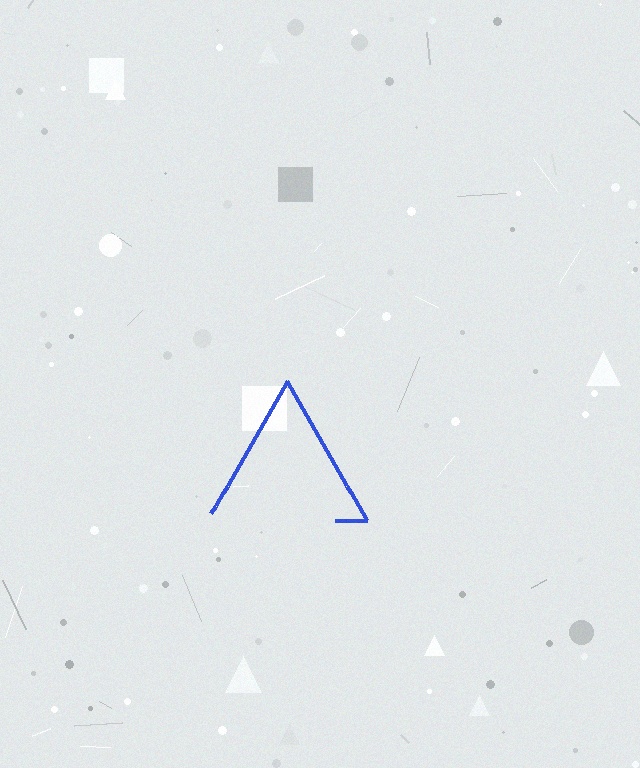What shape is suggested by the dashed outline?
The dashed outline suggests a triangle.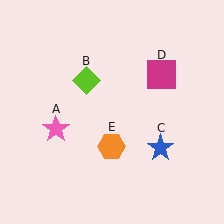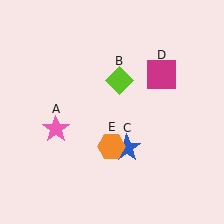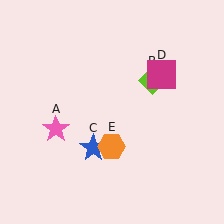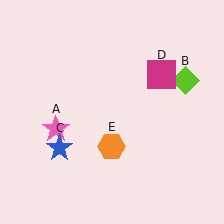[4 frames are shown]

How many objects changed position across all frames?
2 objects changed position: lime diamond (object B), blue star (object C).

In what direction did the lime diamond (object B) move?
The lime diamond (object B) moved right.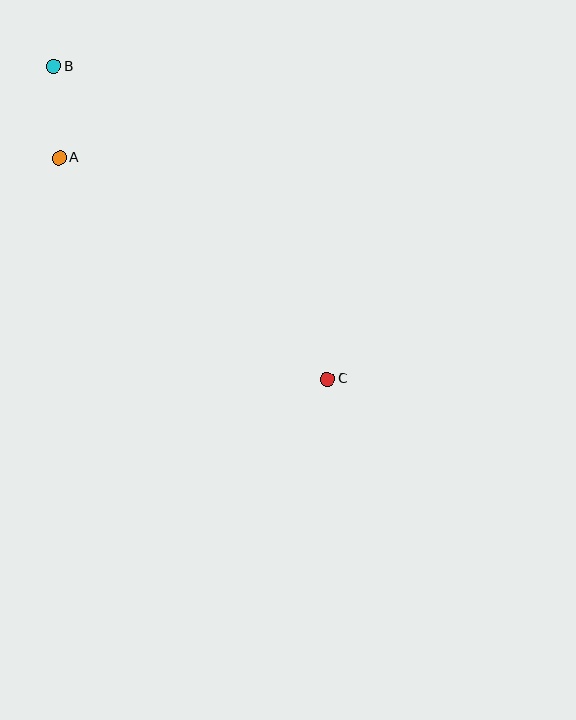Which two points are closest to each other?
Points A and B are closest to each other.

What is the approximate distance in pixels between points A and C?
The distance between A and C is approximately 348 pixels.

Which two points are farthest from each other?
Points B and C are farthest from each other.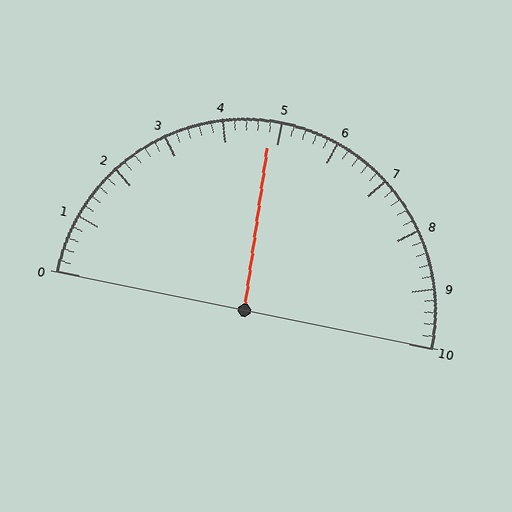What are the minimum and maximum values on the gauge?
The gauge ranges from 0 to 10.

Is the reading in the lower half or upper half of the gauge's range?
The reading is in the lower half of the range (0 to 10).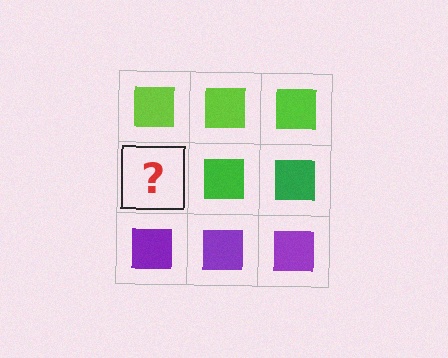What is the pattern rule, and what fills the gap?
The rule is that each row has a consistent color. The gap should be filled with a green square.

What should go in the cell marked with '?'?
The missing cell should contain a green square.